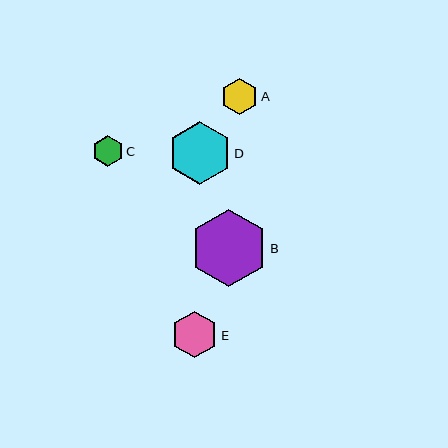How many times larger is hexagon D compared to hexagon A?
Hexagon D is approximately 1.7 times the size of hexagon A.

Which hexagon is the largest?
Hexagon B is the largest with a size of approximately 77 pixels.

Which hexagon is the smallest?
Hexagon C is the smallest with a size of approximately 31 pixels.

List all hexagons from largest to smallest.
From largest to smallest: B, D, E, A, C.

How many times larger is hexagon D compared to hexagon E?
Hexagon D is approximately 1.4 times the size of hexagon E.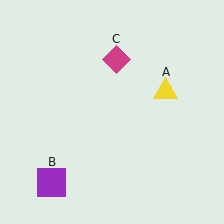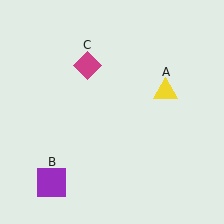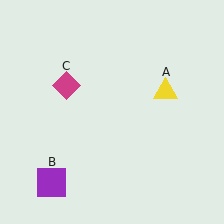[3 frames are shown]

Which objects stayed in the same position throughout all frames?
Yellow triangle (object A) and purple square (object B) remained stationary.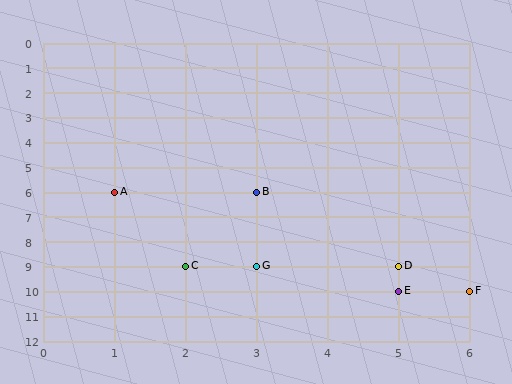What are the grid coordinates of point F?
Point F is at grid coordinates (6, 10).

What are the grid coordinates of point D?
Point D is at grid coordinates (5, 9).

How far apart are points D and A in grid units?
Points D and A are 4 columns and 3 rows apart (about 5.0 grid units diagonally).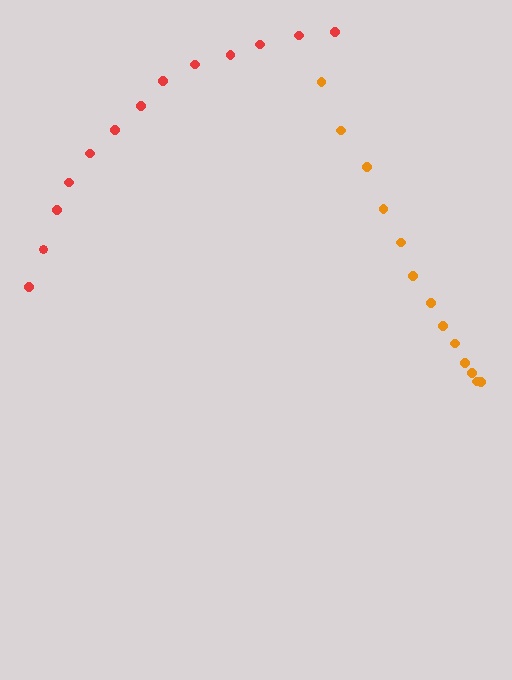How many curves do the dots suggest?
There are 2 distinct paths.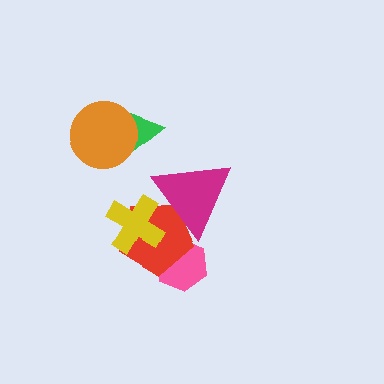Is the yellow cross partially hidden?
No, no other shape covers it.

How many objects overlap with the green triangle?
1 object overlaps with the green triangle.